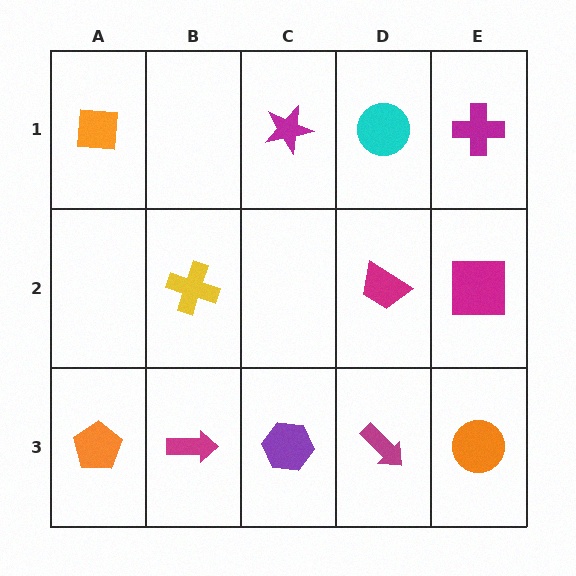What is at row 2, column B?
A yellow cross.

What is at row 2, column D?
A magenta trapezoid.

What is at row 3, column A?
An orange pentagon.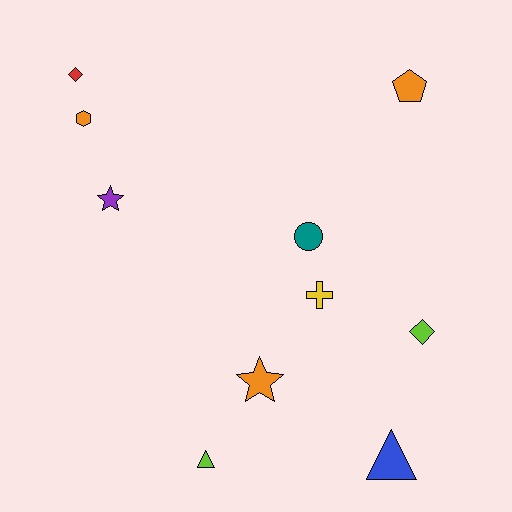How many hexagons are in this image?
There is 1 hexagon.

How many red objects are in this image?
There is 1 red object.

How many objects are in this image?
There are 10 objects.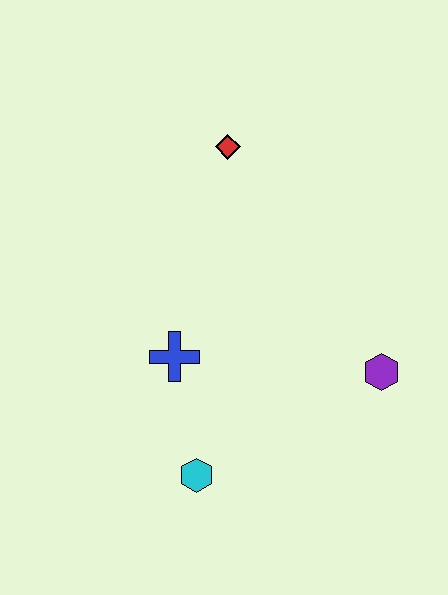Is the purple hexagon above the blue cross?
No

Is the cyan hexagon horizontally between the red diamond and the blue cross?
Yes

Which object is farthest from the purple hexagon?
The red diamond is farthest from the purple hexagon.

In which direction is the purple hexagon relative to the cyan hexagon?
The purple hexagon is to the right of the cyan hexagon.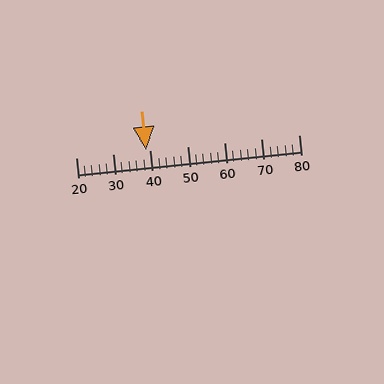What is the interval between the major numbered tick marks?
The major tick marks are spaced 10 units apart.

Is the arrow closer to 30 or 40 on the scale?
The arrow is closer to 40.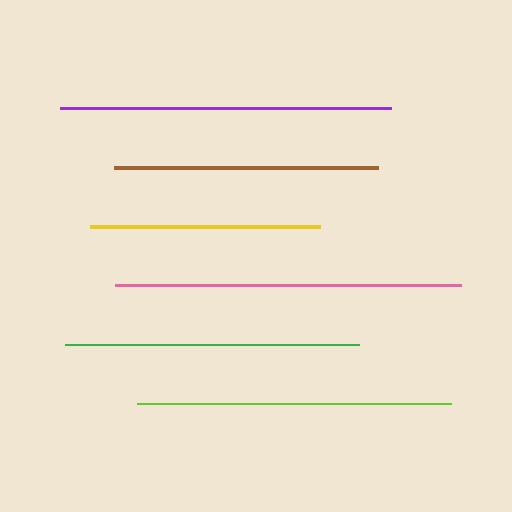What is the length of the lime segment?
The lime segment is approximately 313 pixels long.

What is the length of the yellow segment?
The yellow segment is approximately 231 pixels long.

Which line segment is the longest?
The pink line is the longest at approximately 346 pixels.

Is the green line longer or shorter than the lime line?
The lime line is longer than the green line.